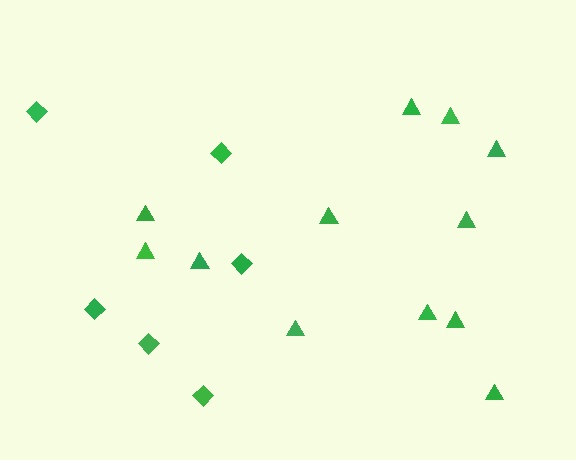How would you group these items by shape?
There are 2 groups: one group of diamonds (6) and one group of triangles (12).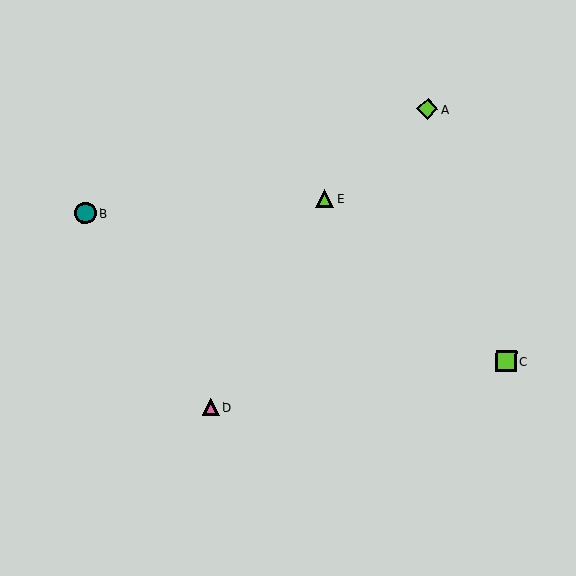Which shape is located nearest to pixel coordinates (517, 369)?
The lime square (labeled C) at (506, 361) is nearest to that location.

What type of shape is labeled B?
Shape B is a teal circle.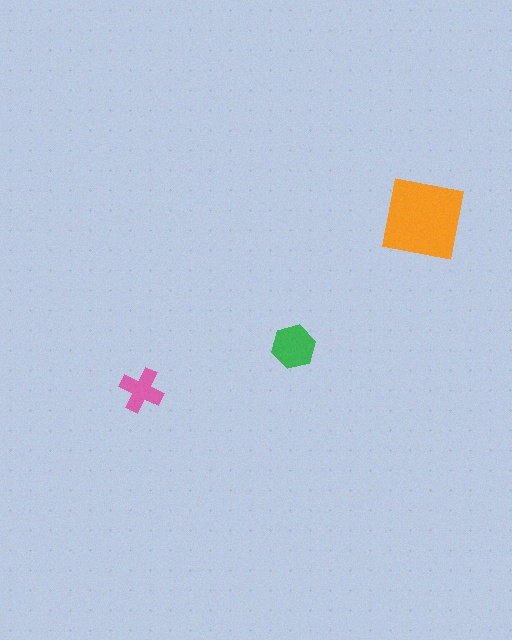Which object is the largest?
The orange square.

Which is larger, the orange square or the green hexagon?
The orange square.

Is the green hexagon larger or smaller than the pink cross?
Larger.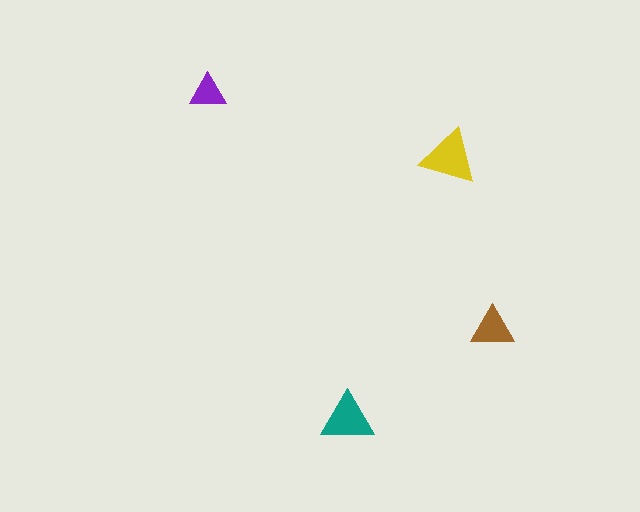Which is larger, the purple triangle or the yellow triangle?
The yellow one.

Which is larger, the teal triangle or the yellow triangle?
The yellow one.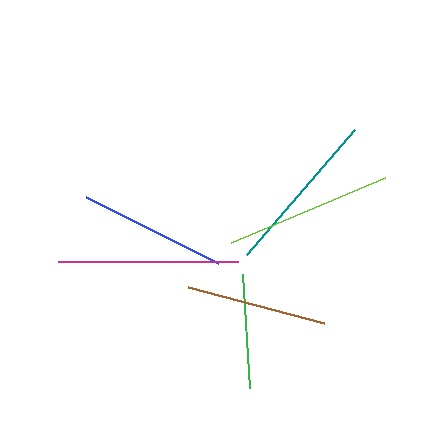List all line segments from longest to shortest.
From longest to shortest: magenta, lime, teal, blue, brown, green.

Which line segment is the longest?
The magenta line is the longest at approximately 179 pixels.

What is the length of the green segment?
The green segment is approximately 114 pixels long.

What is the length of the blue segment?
The blue segment is approximately 148 pixels long.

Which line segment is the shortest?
The green line is the shortest at approximately 114 pixels.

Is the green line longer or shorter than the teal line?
The teal line is longer than the green line.